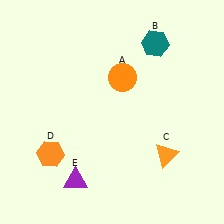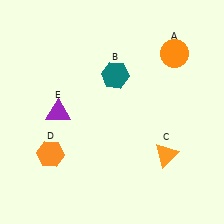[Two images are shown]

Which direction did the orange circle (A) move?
The orange circle (A) moved right.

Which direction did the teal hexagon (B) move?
The teal hexagon (B) moved left.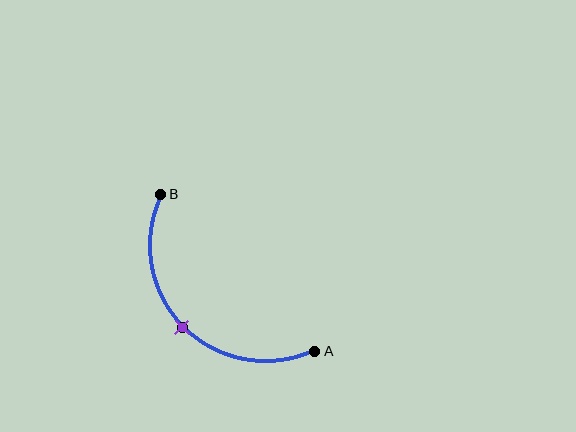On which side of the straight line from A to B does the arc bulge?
The arc bulges below and to the left of the straight line connecting A and B.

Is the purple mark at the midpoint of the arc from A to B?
Yes. The purple mark lies on the arc at equal arc-length from both A and B — it is the arc midpoint.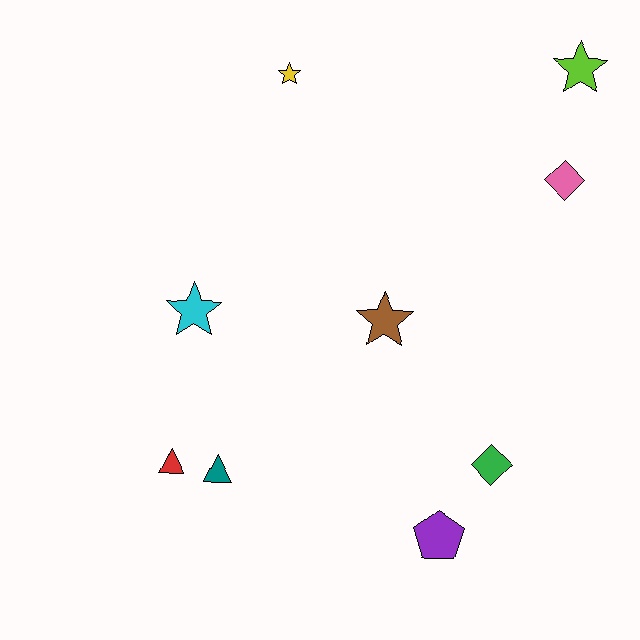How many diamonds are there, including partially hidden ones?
There are 2 diamonds.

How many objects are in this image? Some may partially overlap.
There are 9 objects.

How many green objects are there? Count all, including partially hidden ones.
There is 1 green object.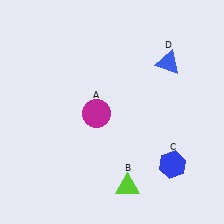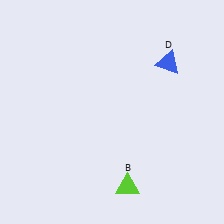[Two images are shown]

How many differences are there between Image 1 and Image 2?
There are 2 differences between the two images.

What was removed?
The blue hexagon (C), the magenta circle (A) were removed in Image 2.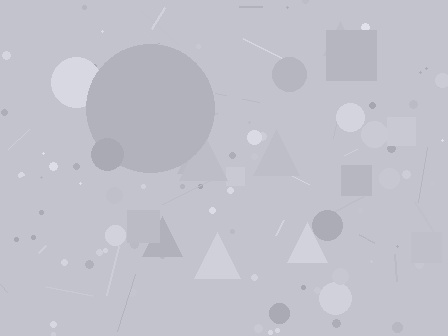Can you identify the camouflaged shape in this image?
The camouflaged shape is a circle.